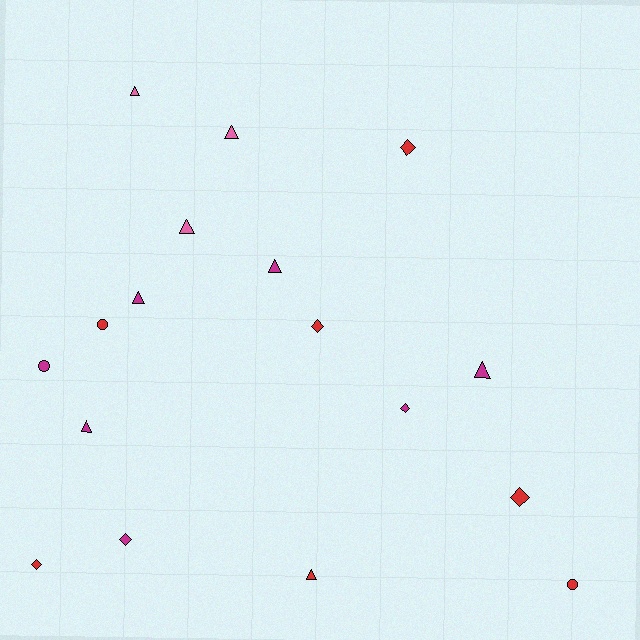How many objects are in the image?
There are 17 objects.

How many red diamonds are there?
There are 4 red diamonds.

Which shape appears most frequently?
Triangle, with 8 objects.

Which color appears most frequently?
Magenta, with 7 objects.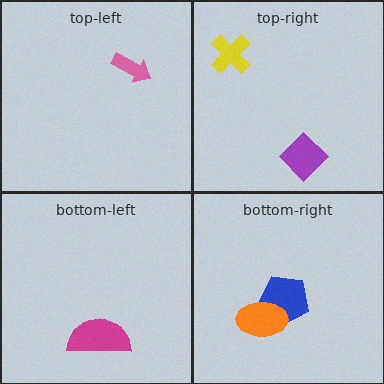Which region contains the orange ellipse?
The bottom-right region.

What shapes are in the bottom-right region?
The blue pentagon, the orange ellipse.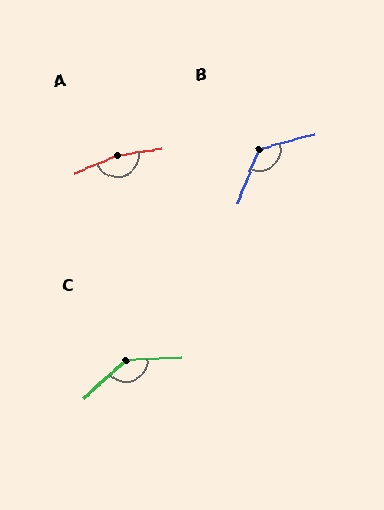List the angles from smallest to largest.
B (127°), C (141°), A (166°).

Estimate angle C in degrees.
Approximately 141 degrees.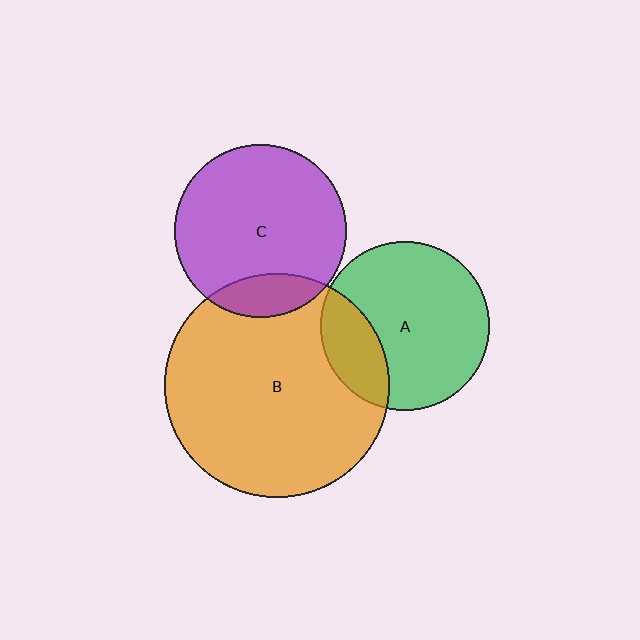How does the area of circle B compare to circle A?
Approximately 1.8 times.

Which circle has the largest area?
Circle B (orange).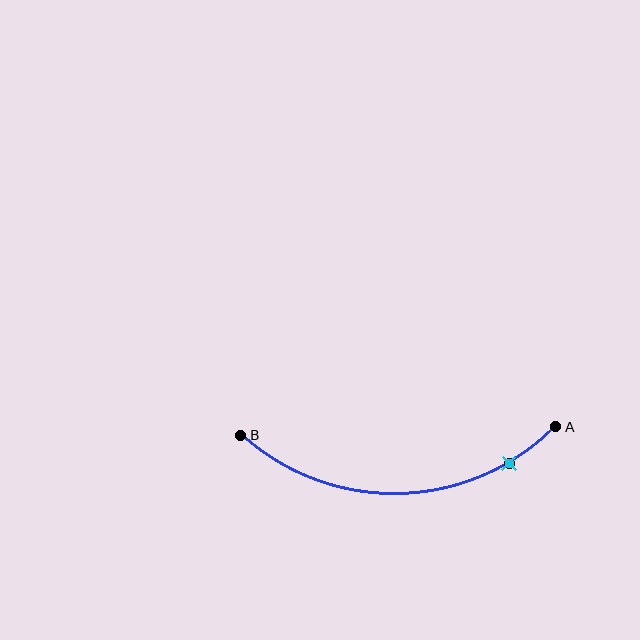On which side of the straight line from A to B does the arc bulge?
The arc bulges below the straight line connecting A and B.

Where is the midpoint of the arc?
The arc midpoint is the point on the curve farthest from the straight line joining A and B. It sits below that line.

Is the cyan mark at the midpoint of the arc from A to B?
No. The cyan mark lies on the arc but is closer to endpoint A. The arc midpoint would be at the point on the curve equidistant along the arc from both A and B.